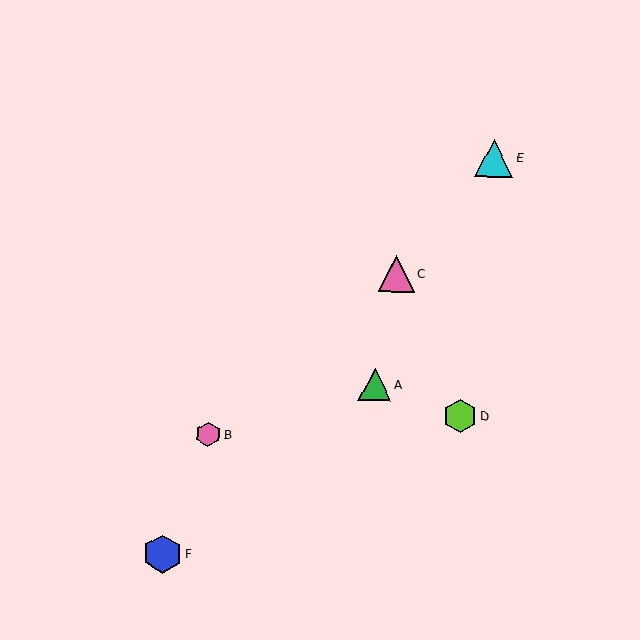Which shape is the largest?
The blue hexagon (labeled F) is the largest.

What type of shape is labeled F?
Shape F is a blue hexagon.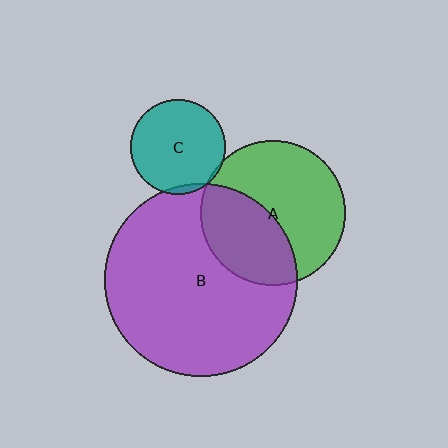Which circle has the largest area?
Circle B (purple).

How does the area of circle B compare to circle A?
Approximately 1.8 times.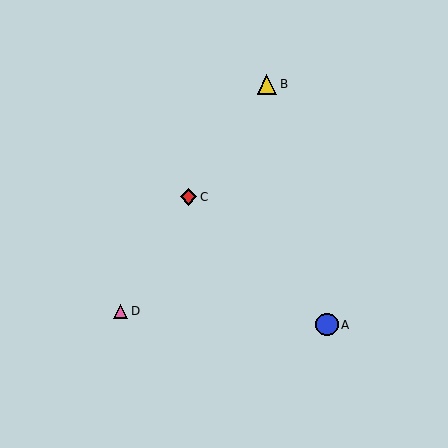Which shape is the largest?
The blue circle (labeled A) is the largest.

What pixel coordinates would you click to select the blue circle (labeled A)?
Click at (327, 325) to select the blue circle A.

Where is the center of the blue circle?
The center of the blue circle is at (327, 325).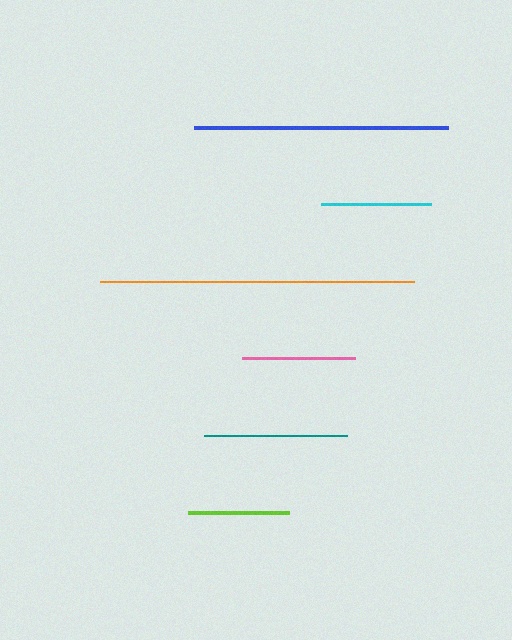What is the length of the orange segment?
The orange segment is approximately 314 pixels long.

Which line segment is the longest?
The orange line is the longest at approximately 314 pixels.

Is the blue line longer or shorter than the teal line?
The blue line is longer than the teal line.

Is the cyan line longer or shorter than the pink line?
The pink line is longer than the cyan line.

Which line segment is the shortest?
The lime line is the shortest at approximately 101 pixels.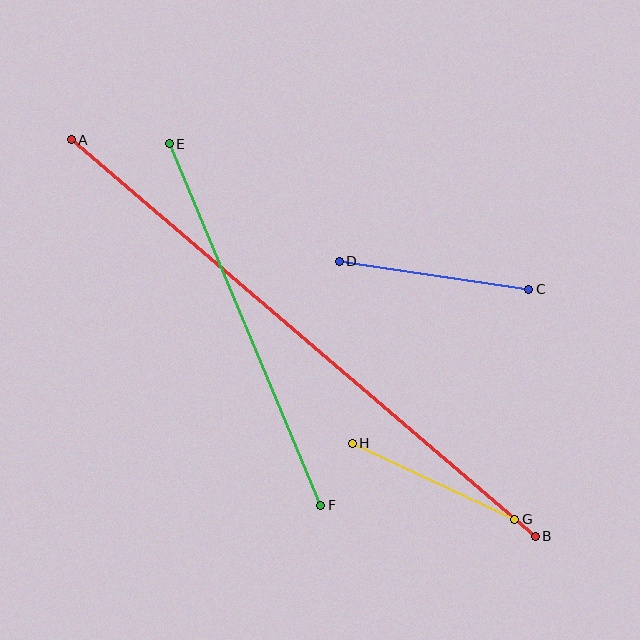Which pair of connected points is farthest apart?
Points A and B are farthest apart.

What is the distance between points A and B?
The distance is approximately 610 pixels.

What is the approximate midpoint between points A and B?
The midpoint is at approximately (303, 338) pixels.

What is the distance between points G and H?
The distance is approximately 179 pixels.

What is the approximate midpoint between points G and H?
The midpoint is at approximately (434, 481) pixels.